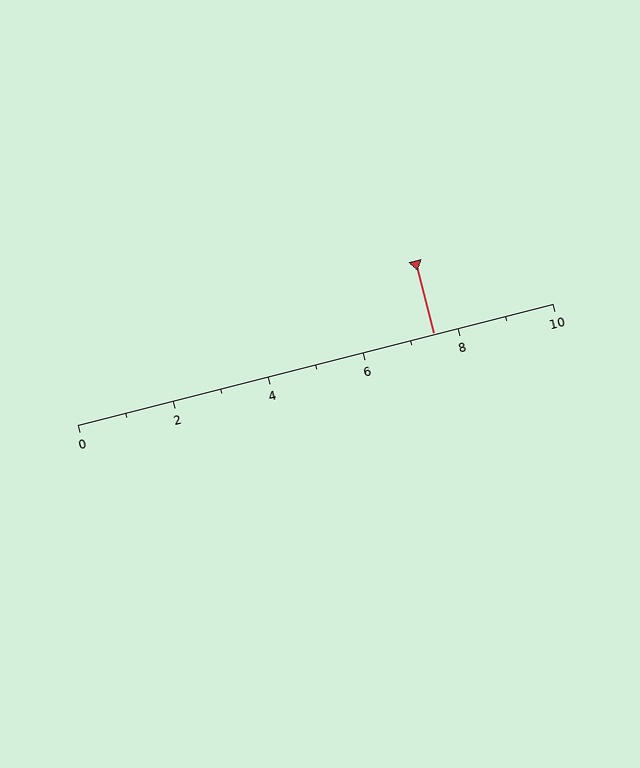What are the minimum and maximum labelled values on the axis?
The axis runs from 0 to 10.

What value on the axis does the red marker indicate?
The marker indicates approximately 7.5.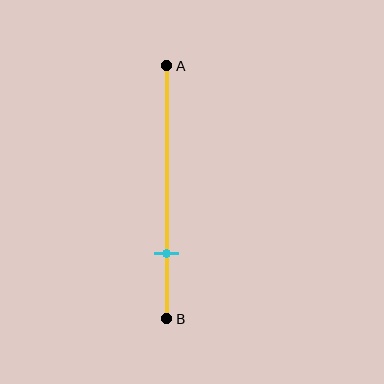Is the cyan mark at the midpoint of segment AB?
No, the mark is at about 75% from A, not at the 50% midpoint.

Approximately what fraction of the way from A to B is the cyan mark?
The cyan mark is approximately 75% of the way from A to B.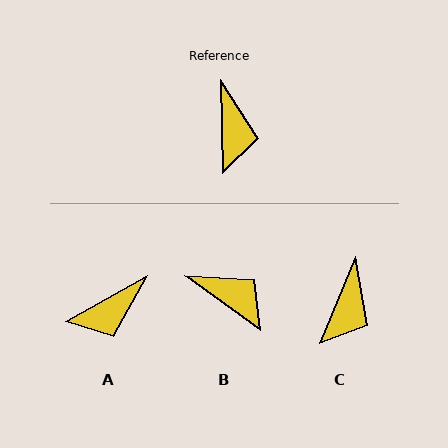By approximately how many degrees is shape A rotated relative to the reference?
Approximately 62 degrees clockwise.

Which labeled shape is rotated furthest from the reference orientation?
A, about 62 degrees away.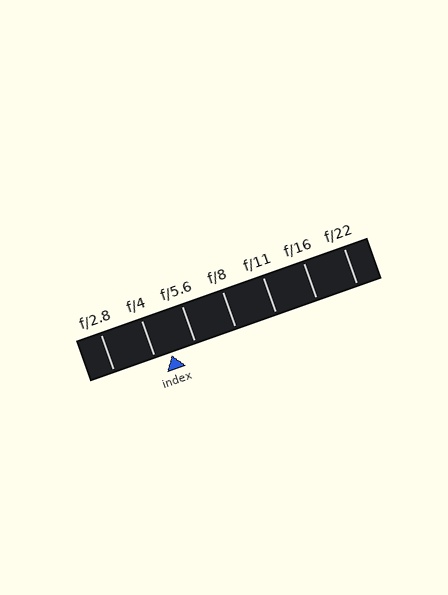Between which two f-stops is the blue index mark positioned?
The index mark is between f/4 and f/5.6.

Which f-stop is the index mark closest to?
The index mark is closest to f/4.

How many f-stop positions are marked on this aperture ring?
There are 7 f-stop positions marked.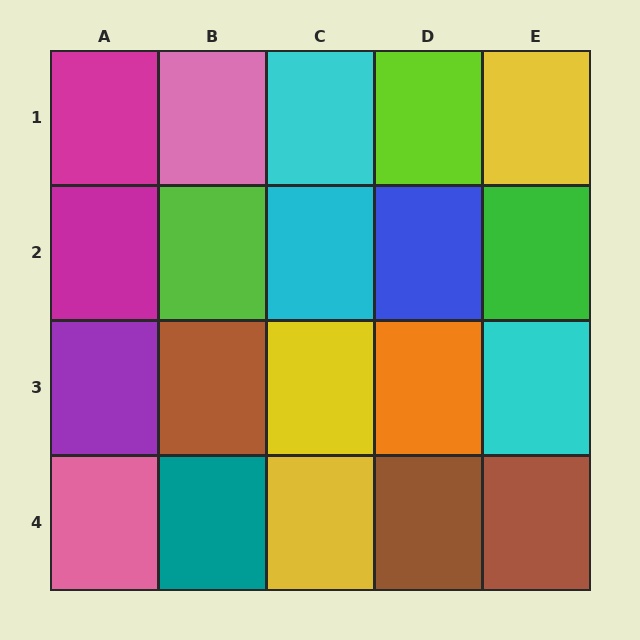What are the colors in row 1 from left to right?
Magenta, pink, cyan, lime, yellow.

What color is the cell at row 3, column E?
Cyan.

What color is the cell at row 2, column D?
Blue.